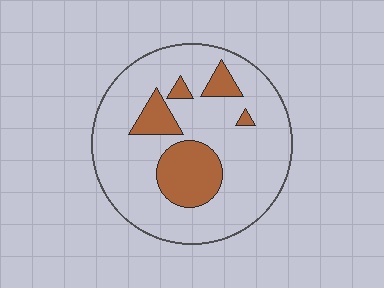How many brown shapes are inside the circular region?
5.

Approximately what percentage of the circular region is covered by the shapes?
Approximately 20%.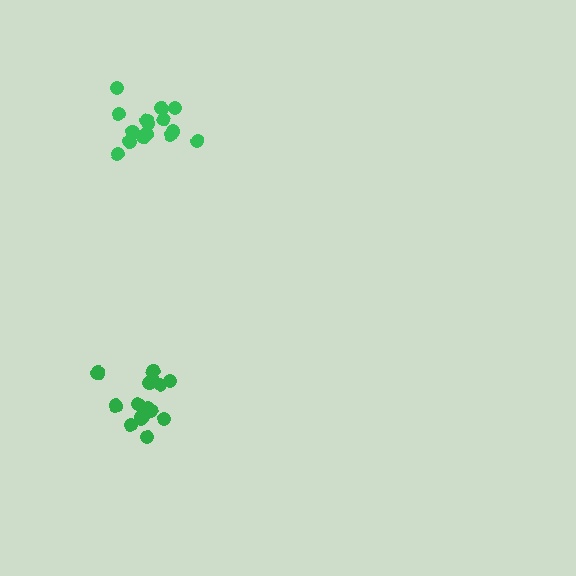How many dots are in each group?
Group 1: 15 dots, Group 2: 15 dots (30 total).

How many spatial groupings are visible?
There are 2 spatial groupings.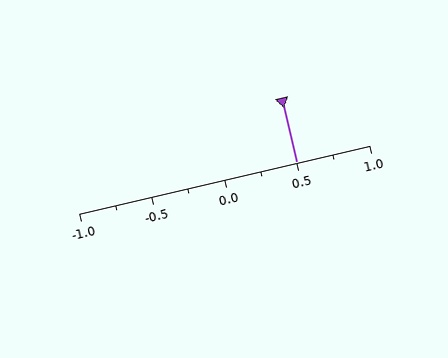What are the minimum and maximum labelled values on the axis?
The axis runs from -1.0 to 1.0.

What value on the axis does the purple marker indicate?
The marker indicates approximately 0.5.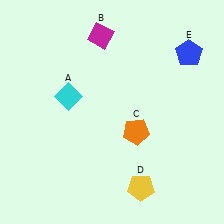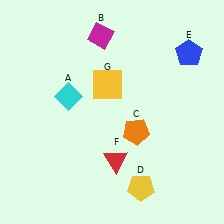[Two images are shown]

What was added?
A red triangle (F), a yellow square (G) were added in Image 2.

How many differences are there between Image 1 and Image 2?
There are 2 differences between the two images.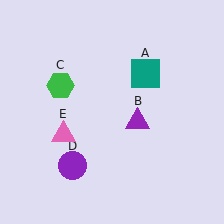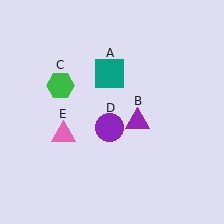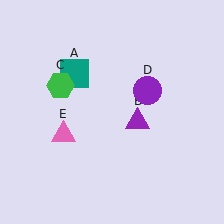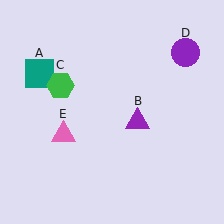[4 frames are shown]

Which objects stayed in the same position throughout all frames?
Purple triangle (object B) and green hexagon (object C) and pink triangle (object E) remained stationary.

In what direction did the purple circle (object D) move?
The purple circle (object D) moved up and to the right.